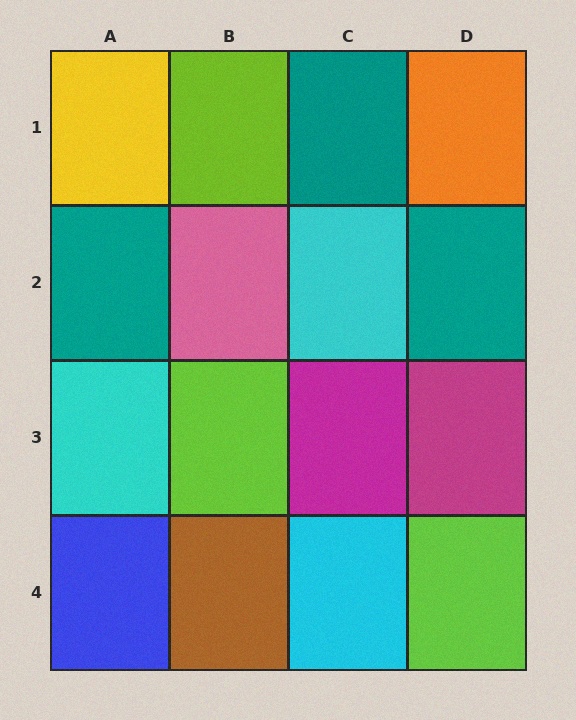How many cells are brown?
1 cell is brown.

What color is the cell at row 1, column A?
Yellow.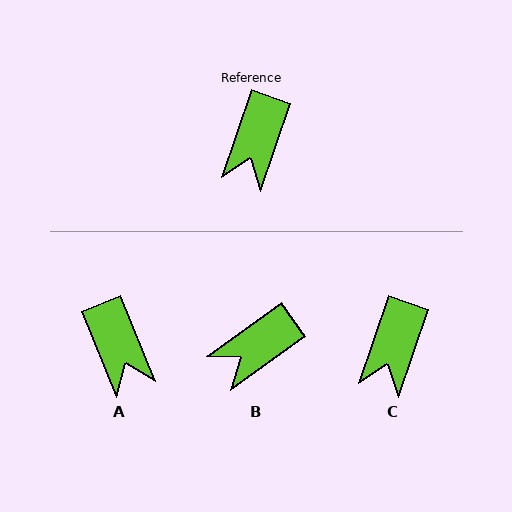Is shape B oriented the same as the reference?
No, it is off by about 36 degrees.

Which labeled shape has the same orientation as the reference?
C.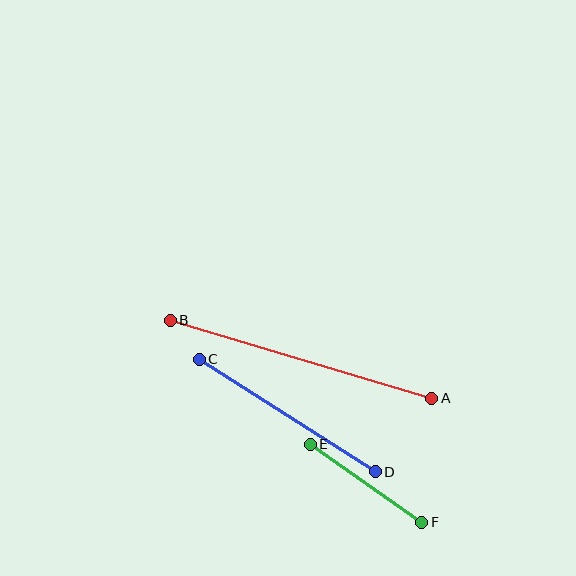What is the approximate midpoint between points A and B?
The midpoint is at approximately (301, 359) pixels.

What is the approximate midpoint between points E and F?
The midpoint is at approximately (366, 483) pixels.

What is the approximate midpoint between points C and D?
The midpoint is at approximately (287, 416) pixels.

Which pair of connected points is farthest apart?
Points A and B are farthest apart.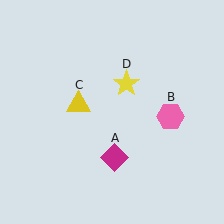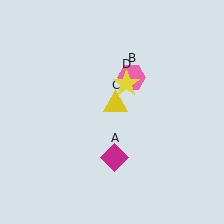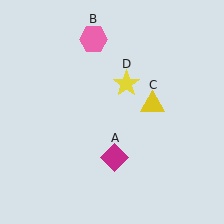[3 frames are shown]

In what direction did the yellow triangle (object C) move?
The yellow triangle (object C) moved right.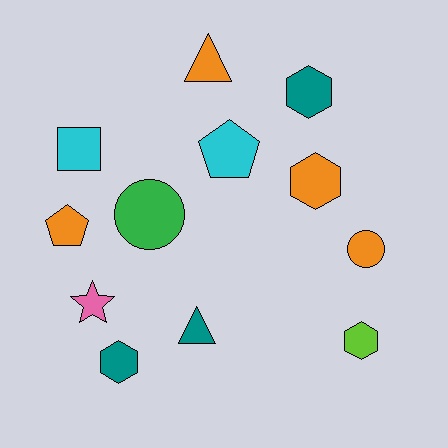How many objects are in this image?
There are 12 objects.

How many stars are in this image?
There is 1 star.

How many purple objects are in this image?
There are no purple objects.